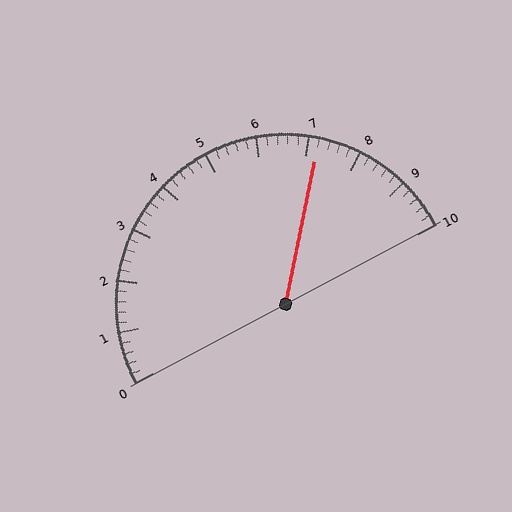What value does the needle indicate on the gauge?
The needle indicates approximately 7.2.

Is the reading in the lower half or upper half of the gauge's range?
The reading is in the upper half of the range (0 to 10).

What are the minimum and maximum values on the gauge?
The gauge ranges from 0 to 10.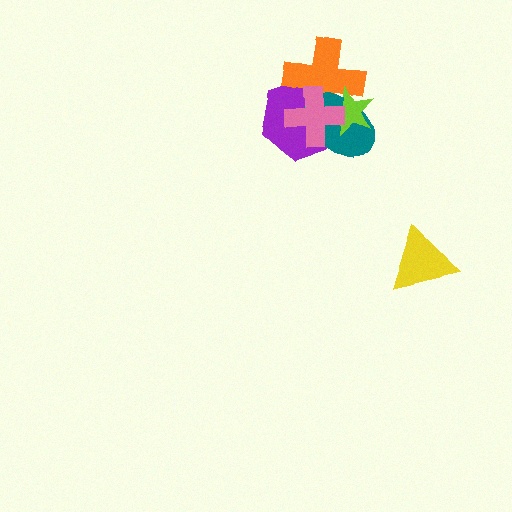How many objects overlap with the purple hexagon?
4 objects overlap with the purple hexagon.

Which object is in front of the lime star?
The pink cross is in front of the lime star.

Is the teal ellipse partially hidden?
Yes, it is partially covered by another shape.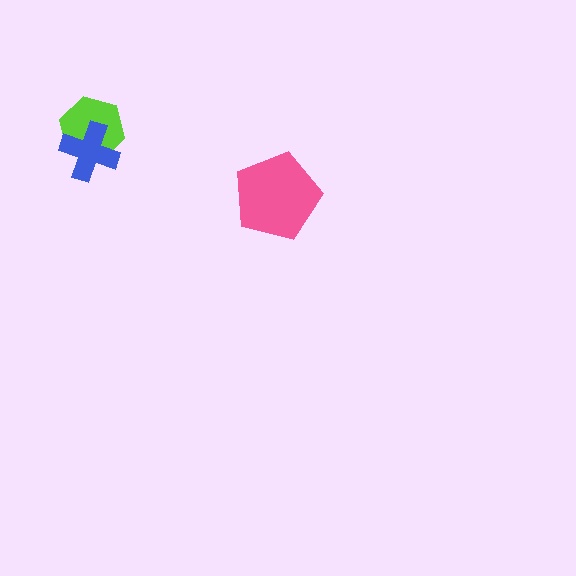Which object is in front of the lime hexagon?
The blue cross is in front of the lime hexagon.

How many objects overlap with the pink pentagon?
0 objects overlap with the pink pentagon.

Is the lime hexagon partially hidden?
Yes, it is partially covered by another shape.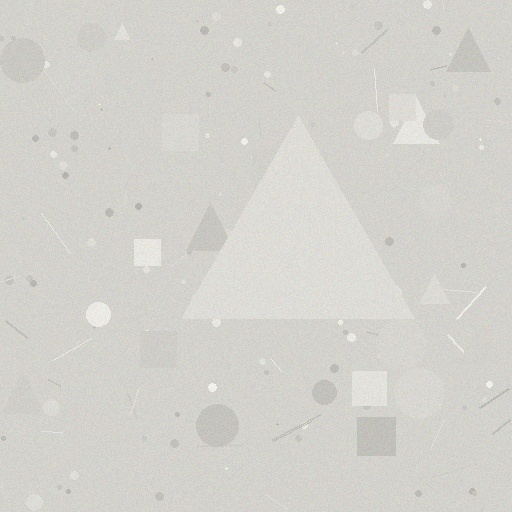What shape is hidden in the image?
A triangle is hidden in the image.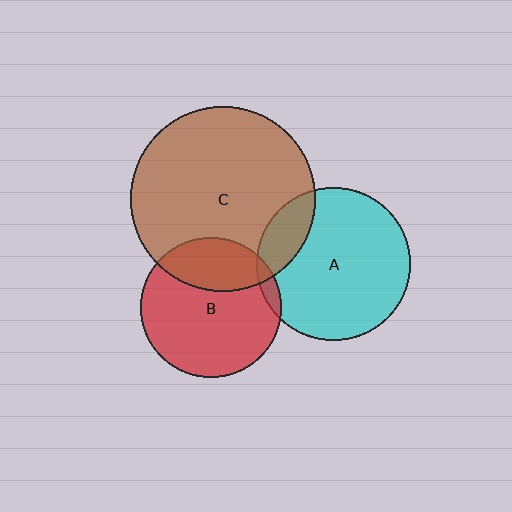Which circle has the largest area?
Circle C (brown).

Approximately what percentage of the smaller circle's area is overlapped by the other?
Approximately 30%.